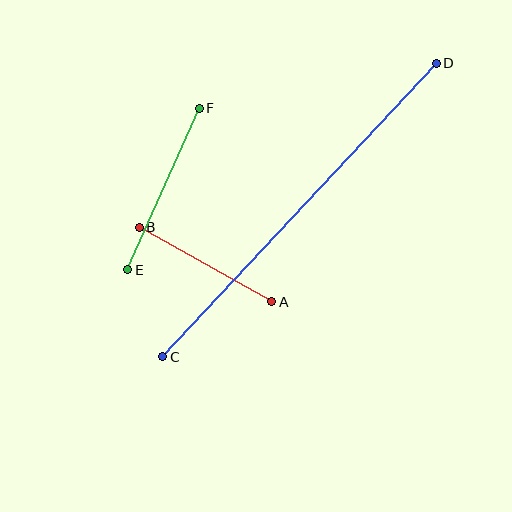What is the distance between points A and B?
The distance is approximately 152 pixels.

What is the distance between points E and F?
The distance is approximately 176 pixels.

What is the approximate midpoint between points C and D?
The midpoint is at approximately (299, 210) pixels.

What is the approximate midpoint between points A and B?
The midpoint is at approximately (206, 264) pixels.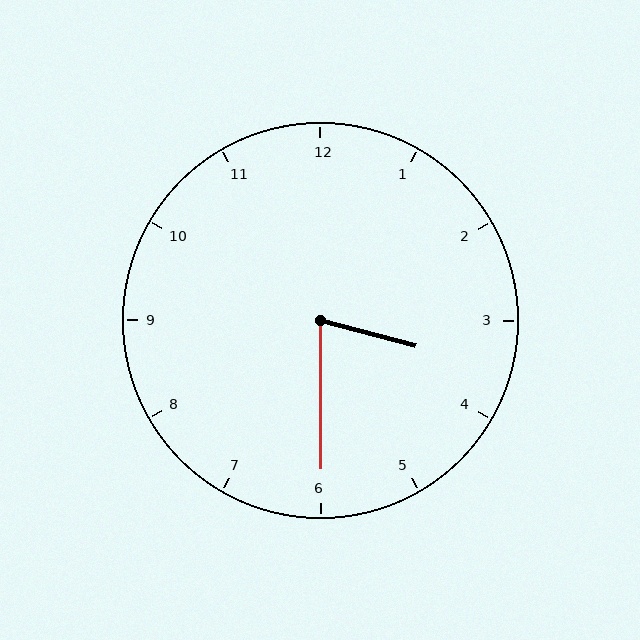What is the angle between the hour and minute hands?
Approximately 75 degrees.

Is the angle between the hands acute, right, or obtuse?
It is acute.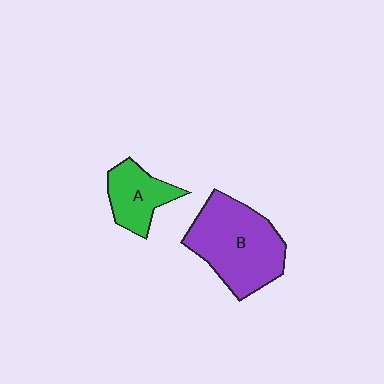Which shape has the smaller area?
Shape A (green).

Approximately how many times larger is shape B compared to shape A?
Approximately 2.0 times.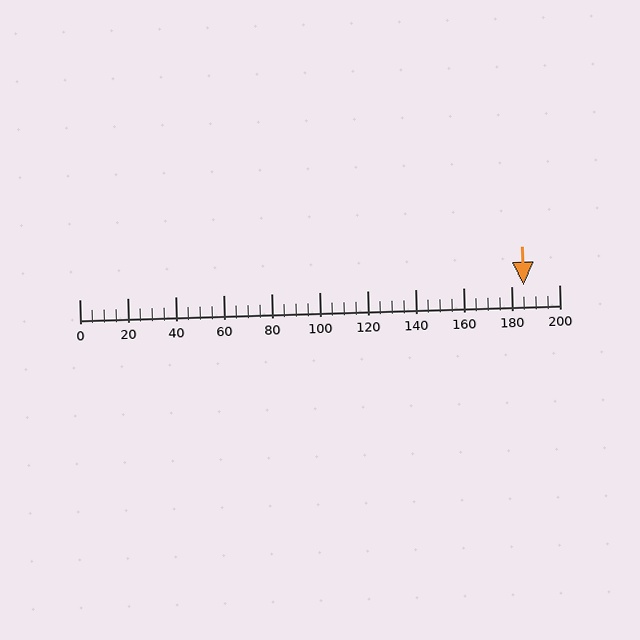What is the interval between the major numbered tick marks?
The major tick marks are spaced 20 units apart.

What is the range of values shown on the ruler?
The ruler shows values from 0 to 200.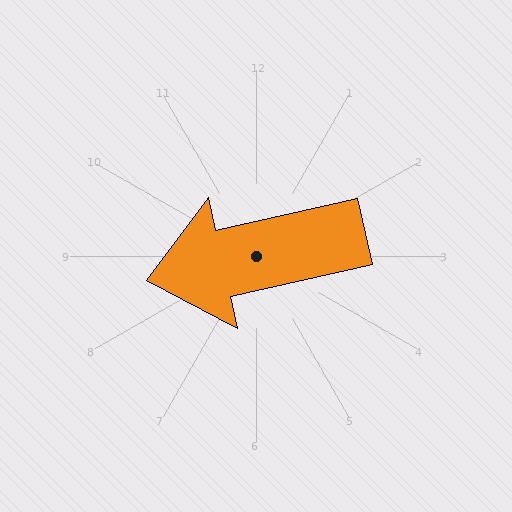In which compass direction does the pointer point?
West.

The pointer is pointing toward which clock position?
Roughly 9 o'clock.